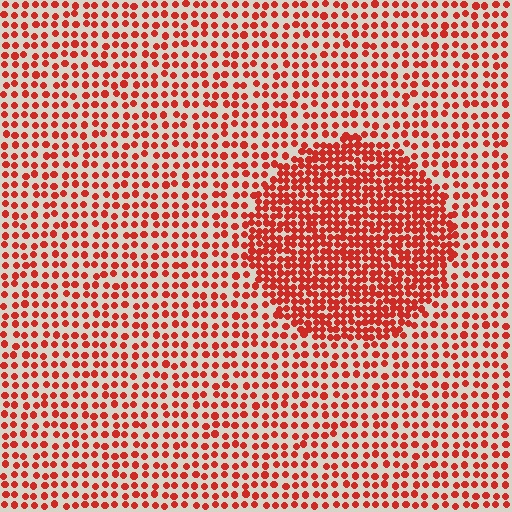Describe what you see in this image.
The image contains small red elements arranged at two different densities. A circle-shaped region is visible where the elements are more densely packed than the surrounding area.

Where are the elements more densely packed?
The elements are more densely packed inside the circle boundary.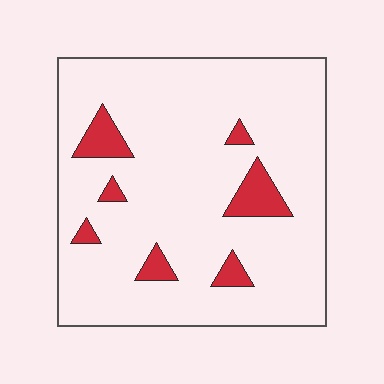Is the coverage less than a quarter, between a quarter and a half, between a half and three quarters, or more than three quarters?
Less than a quarter.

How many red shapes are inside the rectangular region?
7.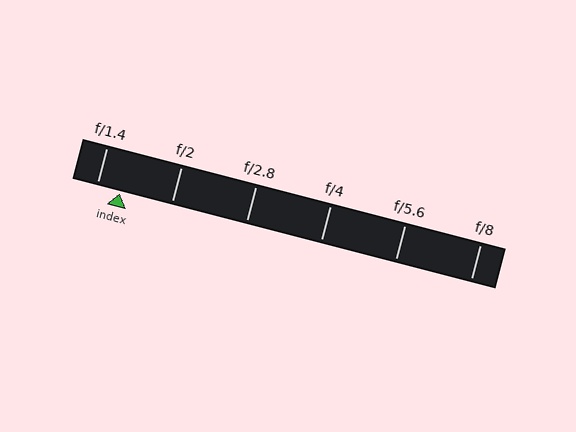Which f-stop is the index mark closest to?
The index mark is closest to f/1.4.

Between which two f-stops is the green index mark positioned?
The index mark is between f/1.4 and f/2.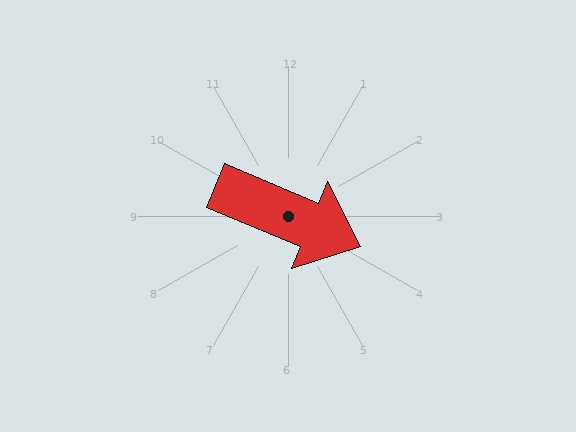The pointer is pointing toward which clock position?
Roughly 4 o'clock.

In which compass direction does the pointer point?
Southeast.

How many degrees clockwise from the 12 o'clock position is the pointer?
Approximately 113 degrees.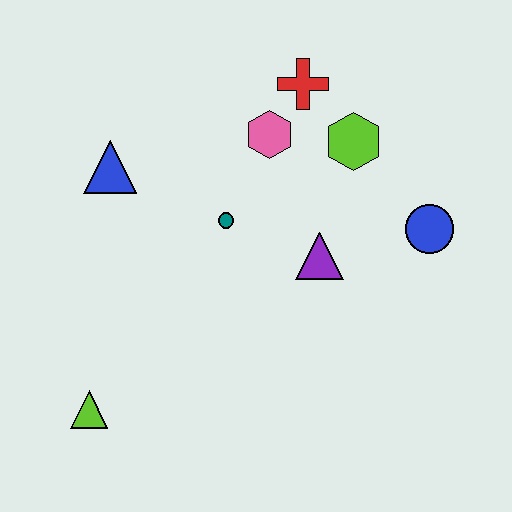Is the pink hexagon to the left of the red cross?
Yes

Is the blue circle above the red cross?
No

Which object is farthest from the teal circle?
The lime triangle is farthest from the teal circle.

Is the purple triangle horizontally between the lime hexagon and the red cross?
Yes